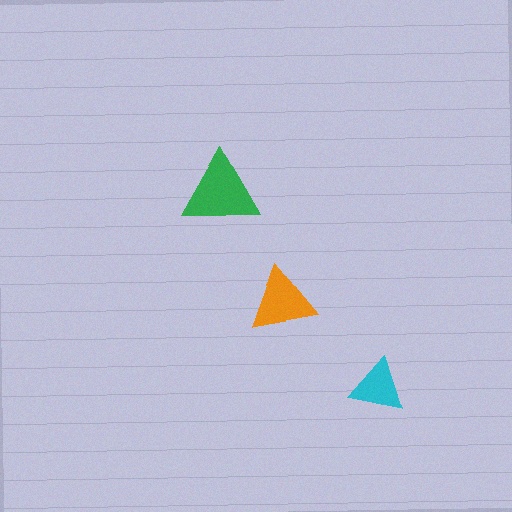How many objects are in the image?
There are 3 objects in the image.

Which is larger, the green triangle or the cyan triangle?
The green one.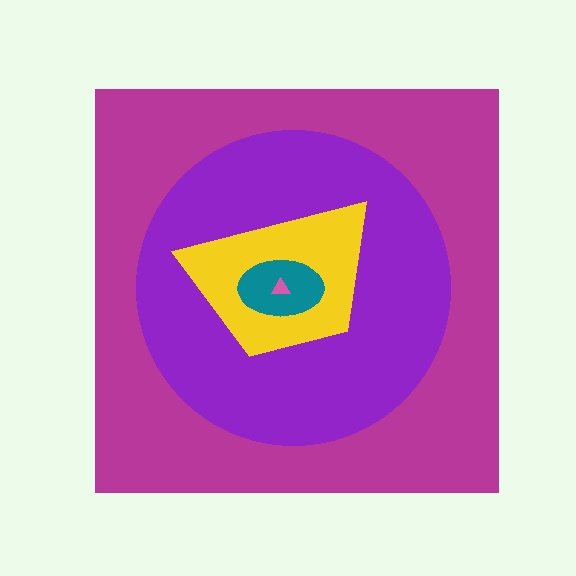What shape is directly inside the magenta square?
The purple circle.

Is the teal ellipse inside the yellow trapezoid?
Yes.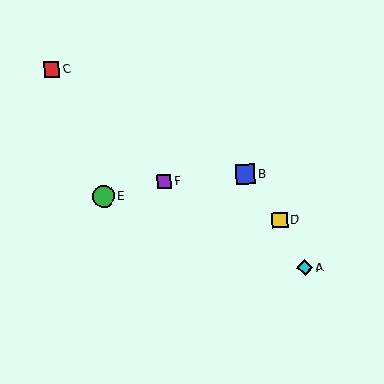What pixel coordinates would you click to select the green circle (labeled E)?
Click at (104, 197) to select the green circle E.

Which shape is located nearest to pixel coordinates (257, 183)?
The blue square (labeled B) at (245, 174) is nearest to that location.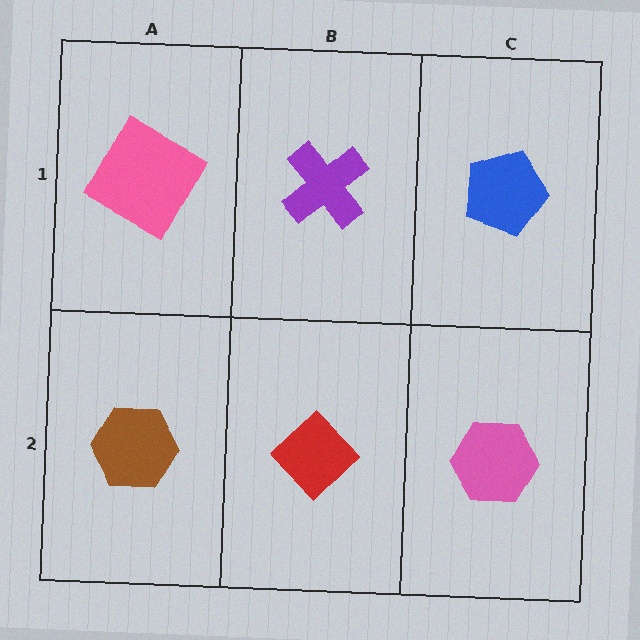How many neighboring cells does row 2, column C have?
2.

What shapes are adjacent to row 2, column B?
A purple cross (row 1, column B), a brown hexagon (row 2, column A), a pink hexagon (row 2, column C).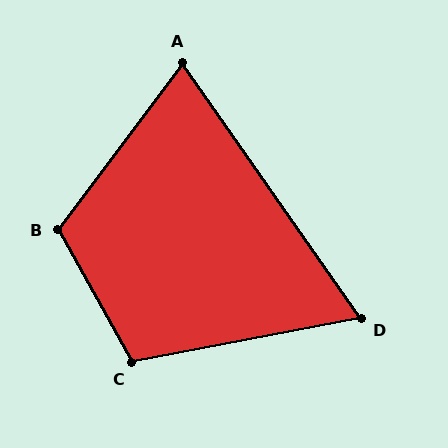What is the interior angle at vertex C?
Approximately 108 degrees (obtuse).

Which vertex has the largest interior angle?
B, at approximately 114 degrees.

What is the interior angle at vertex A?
Approximately 72 degrees (acute).